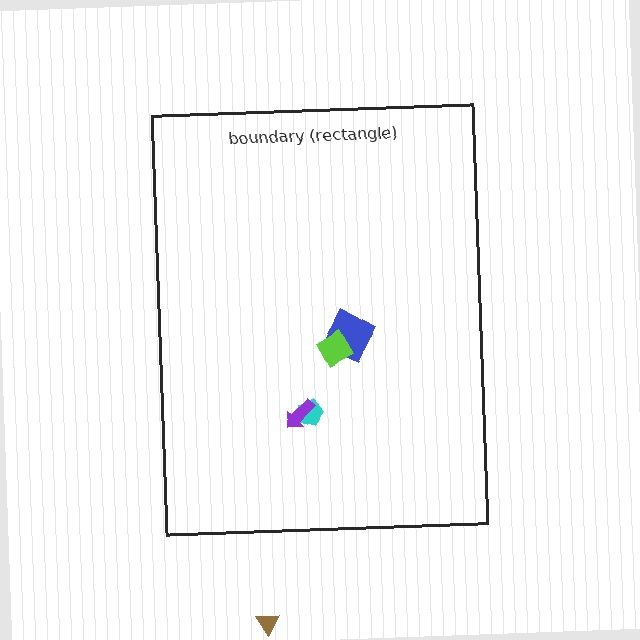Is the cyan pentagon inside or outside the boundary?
Inside.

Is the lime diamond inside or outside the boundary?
Inside.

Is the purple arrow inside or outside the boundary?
Inside.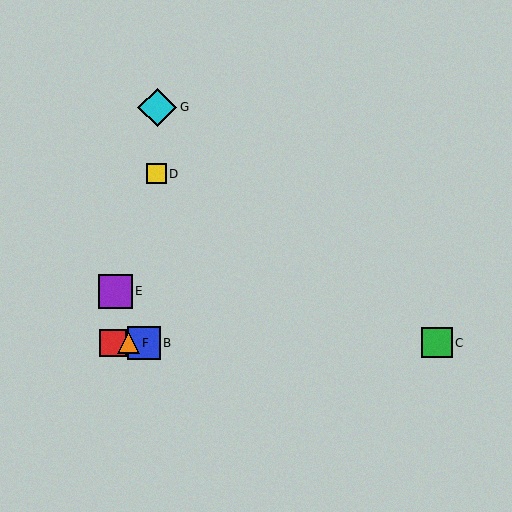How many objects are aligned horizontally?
4 objects (A, B, C, F) are aligned horizontally.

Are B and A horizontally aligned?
Yes, both are at y≈343.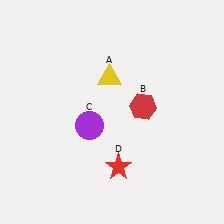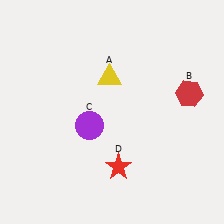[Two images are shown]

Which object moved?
The red hexagon (B) moved right.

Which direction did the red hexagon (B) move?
The red hexagon (B) moved right.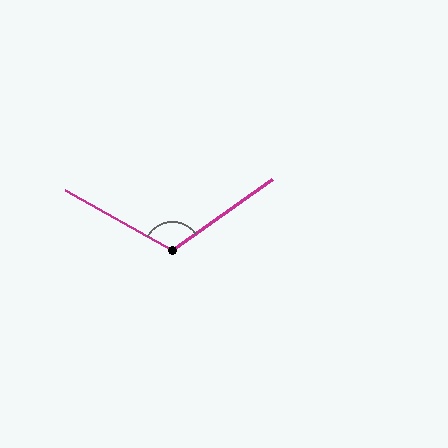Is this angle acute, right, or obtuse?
It is obtuse.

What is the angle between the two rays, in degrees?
Approximately 116 degrees.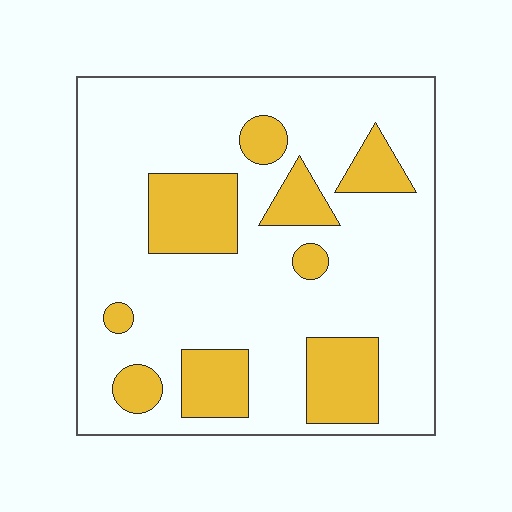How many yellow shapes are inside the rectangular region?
9.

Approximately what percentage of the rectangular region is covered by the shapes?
Approximately 25%.